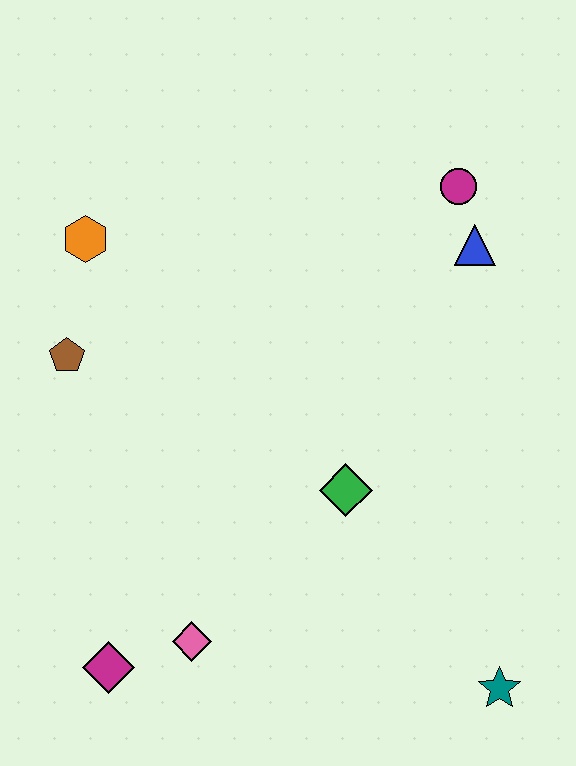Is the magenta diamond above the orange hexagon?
No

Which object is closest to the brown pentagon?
The orange hexagon is closest to the brown pentagon.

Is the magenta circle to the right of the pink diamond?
Yes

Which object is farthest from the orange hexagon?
The teal star is farthest from the orange hexagon.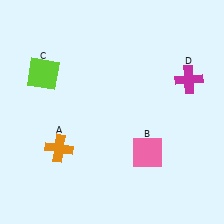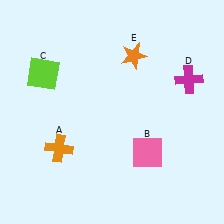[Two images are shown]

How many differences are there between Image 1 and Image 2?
There is 1 difference between the two images.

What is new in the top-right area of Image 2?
An orange star (E) was added in the top-right area of Image 2.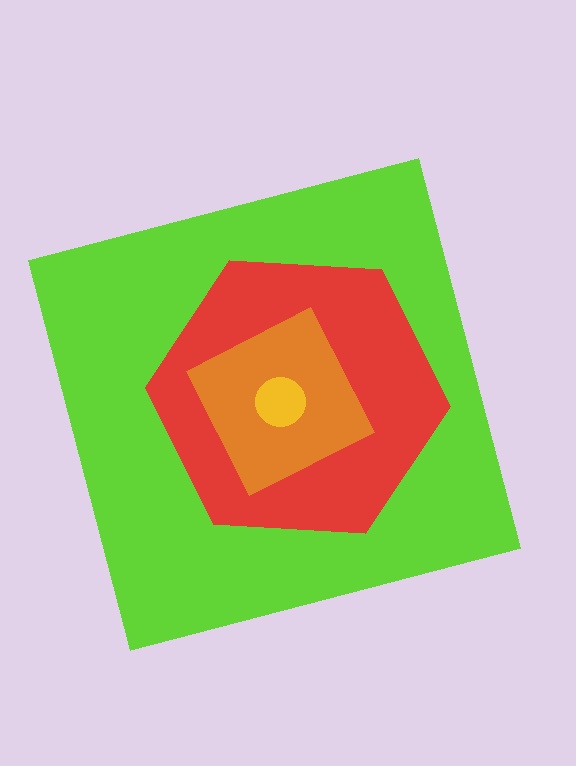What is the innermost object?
The yellow circle.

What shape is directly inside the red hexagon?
The orange diamond.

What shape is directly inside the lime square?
The red hexagon.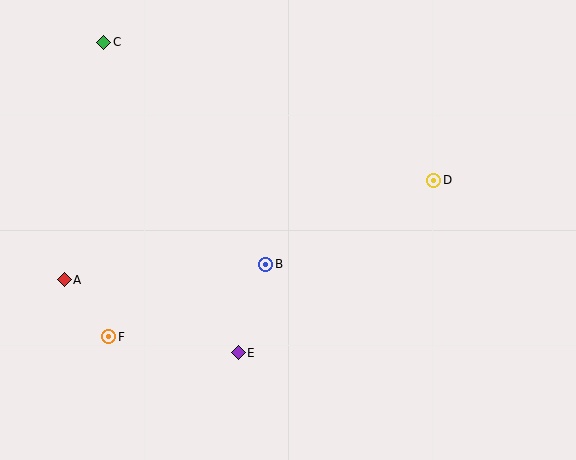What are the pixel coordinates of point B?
Point B is at (266, 264).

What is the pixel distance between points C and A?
The distance between C and A is 241 pixels.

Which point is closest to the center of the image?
Point B at (266, 264) is closest to the center.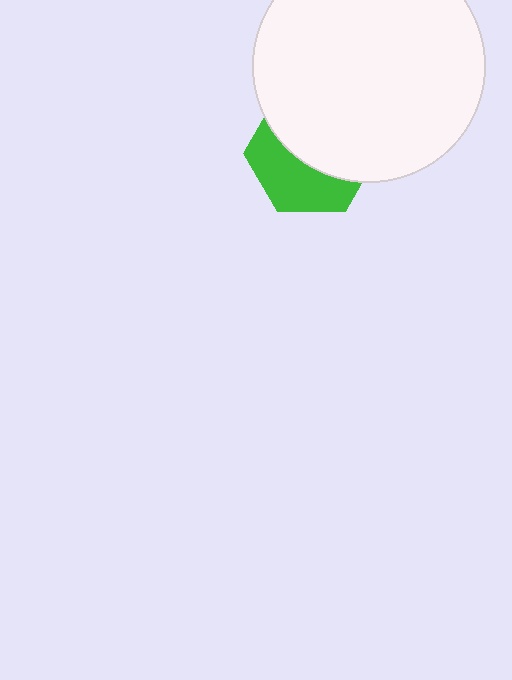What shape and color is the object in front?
The object in front is a white circle.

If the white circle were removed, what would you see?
You would see the complete green hexagon.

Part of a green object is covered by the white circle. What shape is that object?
It is a hexagon.